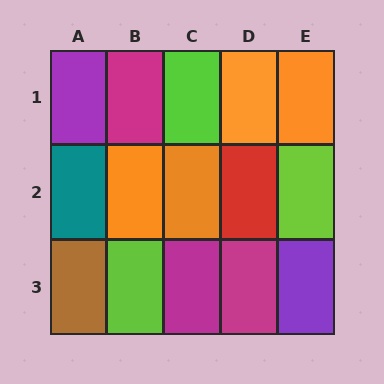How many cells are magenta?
3 cells are magenta.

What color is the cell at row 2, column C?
Orange.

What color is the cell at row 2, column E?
Lime.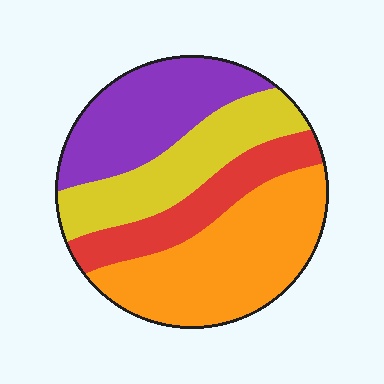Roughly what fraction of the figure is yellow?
Yellow takes up about one quarter (1/4) of the figure.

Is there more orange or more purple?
Orange.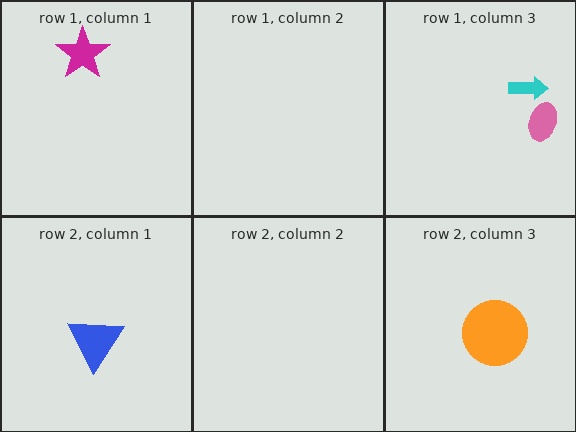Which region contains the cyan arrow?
The row 1, column 3 region.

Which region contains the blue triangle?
The row 2, column 1 region.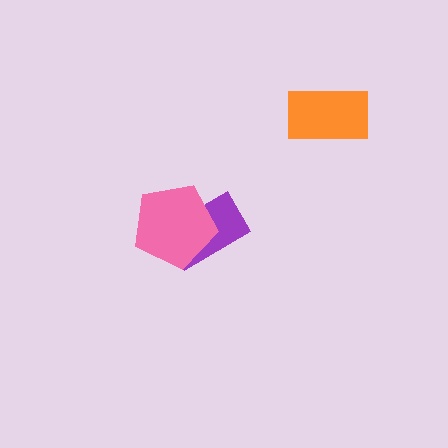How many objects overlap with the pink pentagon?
1 object overlaps with the pink pentagon.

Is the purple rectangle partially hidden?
Yes, it is partially covered by another shape.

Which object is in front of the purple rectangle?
The pink pentagon is in front of the purple rectangle.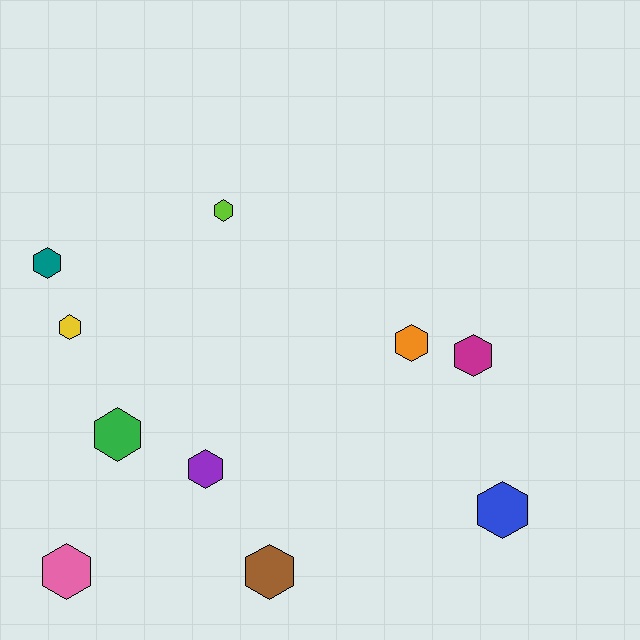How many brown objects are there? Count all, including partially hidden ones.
There is 1 brown object.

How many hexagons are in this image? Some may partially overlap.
There are 10 hexagons.